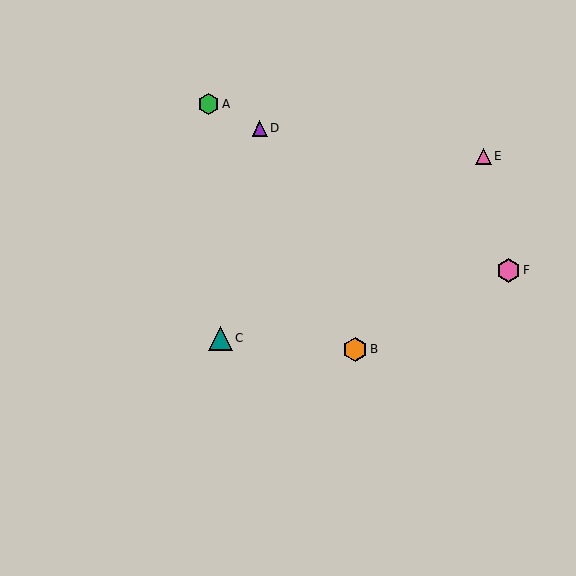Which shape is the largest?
The orange hexagon (labeled B) is the largest.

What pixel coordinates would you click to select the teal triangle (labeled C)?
Click at (220, 338) to select the teal triangle C.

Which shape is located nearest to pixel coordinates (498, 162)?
The pink triangle (labeled E) at (483, 156) is nearest to that location.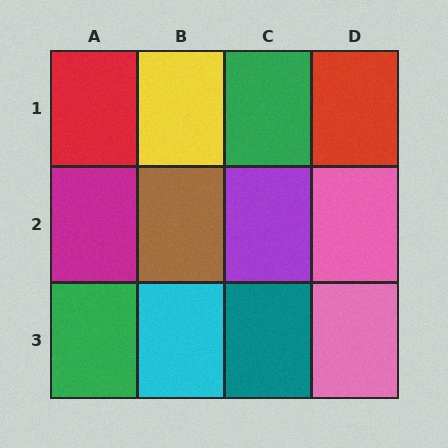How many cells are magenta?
1 cell is magenta.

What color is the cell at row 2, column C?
Purple.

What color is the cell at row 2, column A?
Magenta.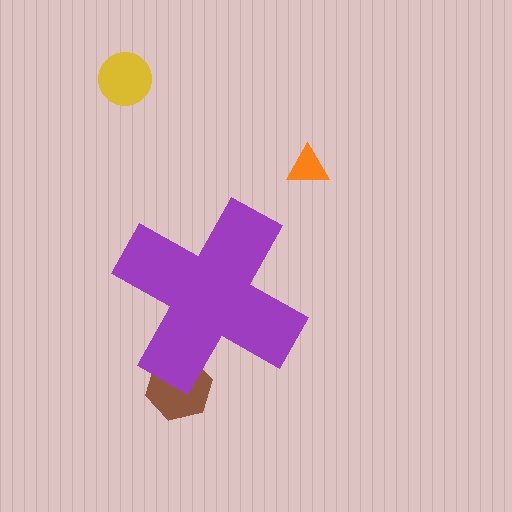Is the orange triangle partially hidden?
No, the orange triangle is fully visible.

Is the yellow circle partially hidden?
No, the yellow circle is fully visible.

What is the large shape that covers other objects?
A purple cross.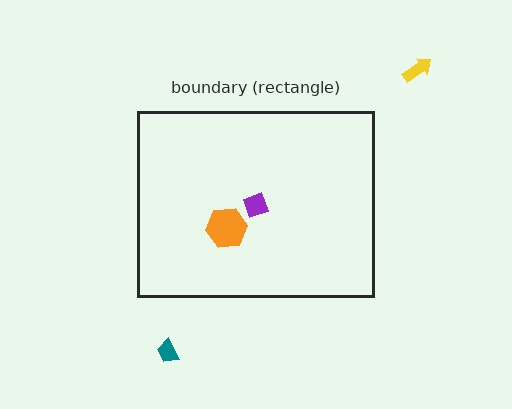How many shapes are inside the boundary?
2 inside, 2 outside.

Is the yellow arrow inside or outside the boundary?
Outside.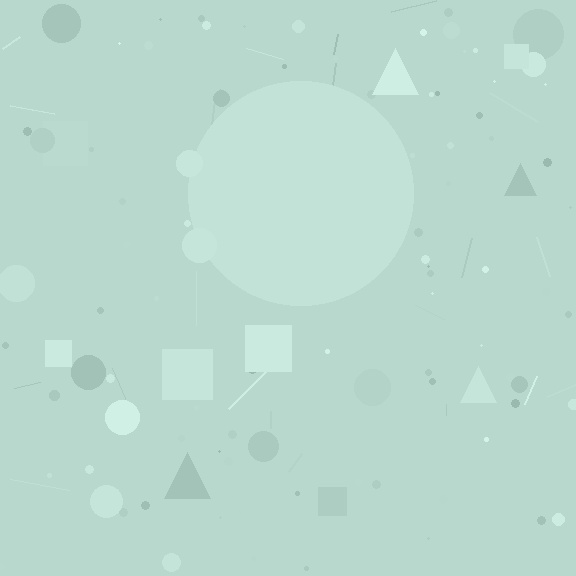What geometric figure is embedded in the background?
A circle is embedded in the background.